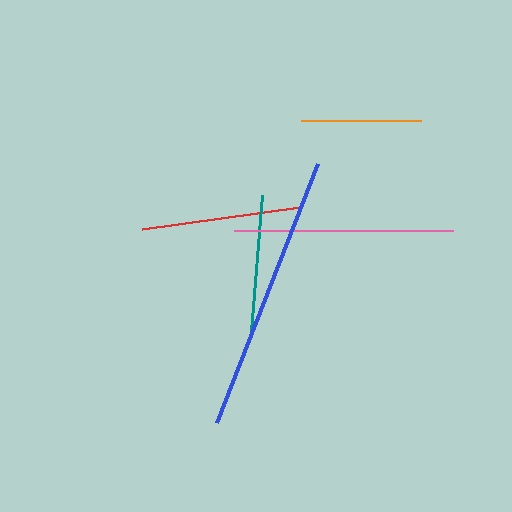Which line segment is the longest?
The blue line is the longest at approximately 278 pixels.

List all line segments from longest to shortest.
From longest to shortest: blue, pink, red, teal, orange.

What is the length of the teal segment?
The teal segment is approximately 137 pixels long.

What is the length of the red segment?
The red segment is approximately 160 pixels long.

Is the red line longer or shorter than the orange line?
The red line is longer than the orange line.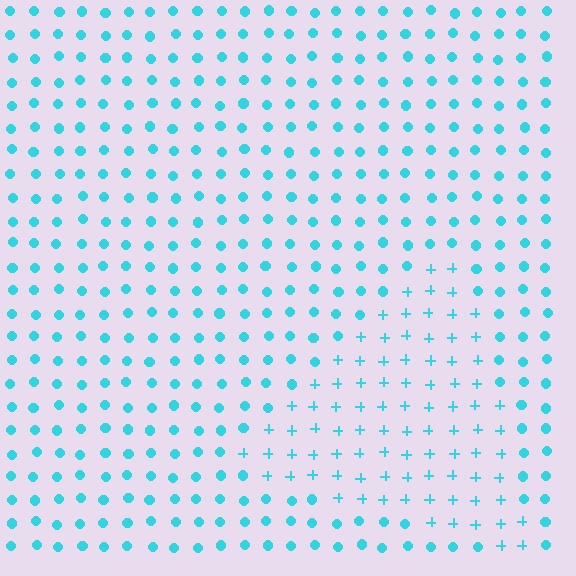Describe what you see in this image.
The image is filled with small cyan elements arranged in a uniform grid. A triangle-shaped region contains plus signs, while the surrounding area contains circles. The boundary is defined purely by the change in element shape.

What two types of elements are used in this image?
The image uses plus signs inside the triangle region and circles outside it.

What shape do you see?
I see a triangle.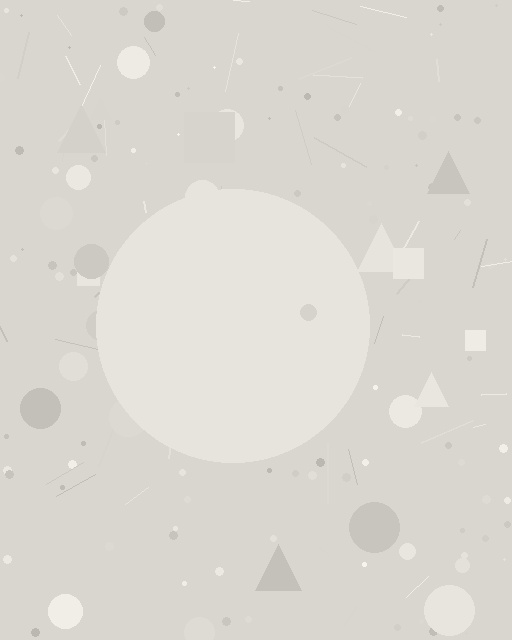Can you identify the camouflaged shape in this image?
The camouflaged shape is a circle.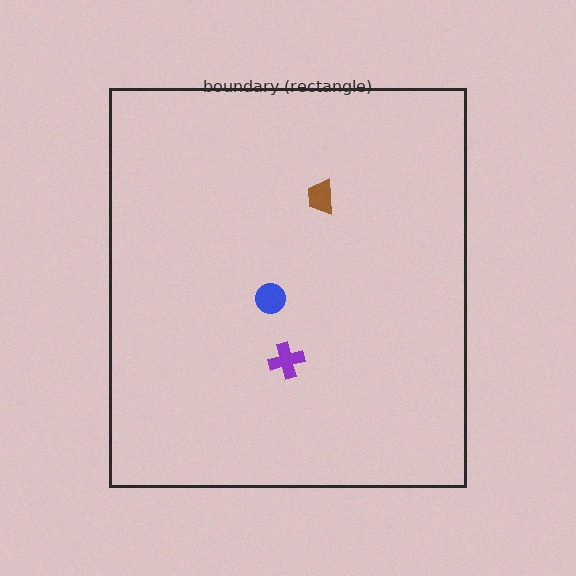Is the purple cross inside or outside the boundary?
Inside.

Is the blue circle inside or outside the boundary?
Inside.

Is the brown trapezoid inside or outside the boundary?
Inside.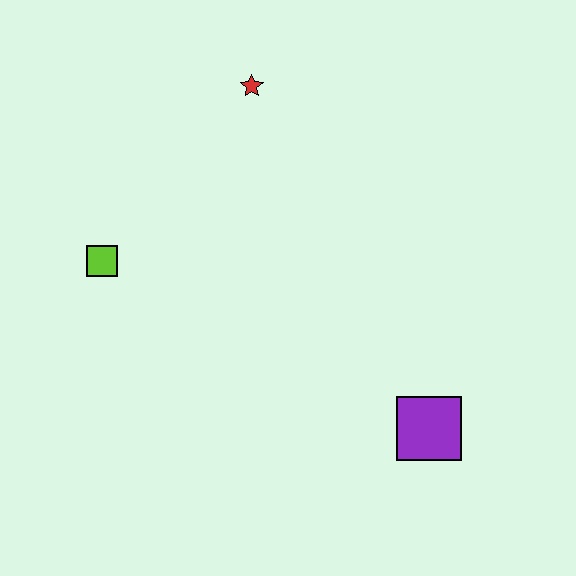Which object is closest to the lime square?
The red star is closest to the lime square.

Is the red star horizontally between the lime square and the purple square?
Yes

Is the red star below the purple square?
No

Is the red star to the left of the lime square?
No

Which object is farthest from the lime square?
The purple square is farthest from the lime square.